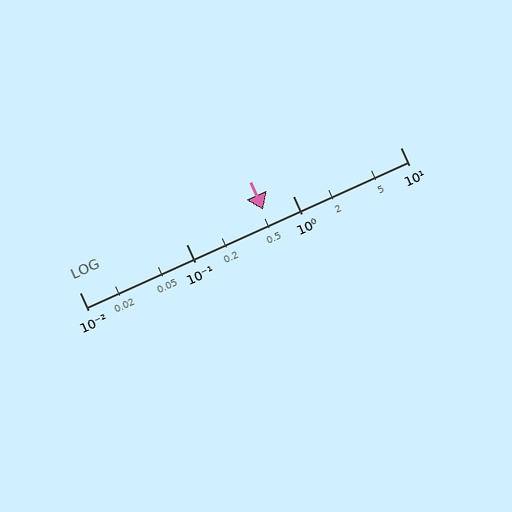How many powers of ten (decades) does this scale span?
The scale spans 3 decades, from 0.01 to 10.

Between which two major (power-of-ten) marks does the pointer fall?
The pointer is between 0.1 and 1.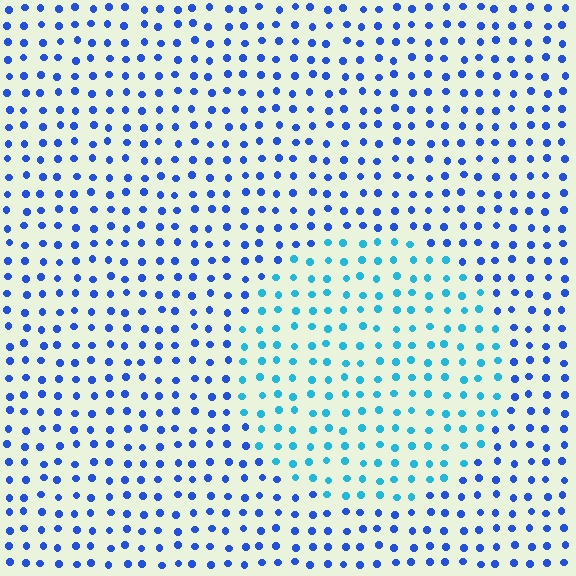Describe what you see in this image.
The image is filled with small blue elements in a uniform arrangement. A circle-shaped region is visible where the elements are tinted to a slightly different hue, forming a subtle color boundary.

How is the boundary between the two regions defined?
The boundary is defined purely by a slight shift in hue (about 35 degrees). Spacing, size, and orientation are identical on both sides.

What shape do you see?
I see a circle.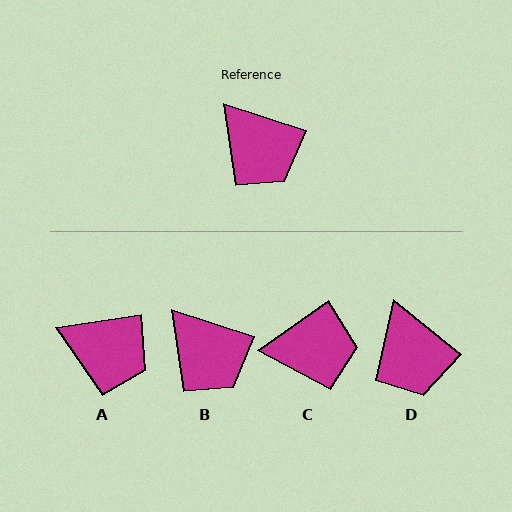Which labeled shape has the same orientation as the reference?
B.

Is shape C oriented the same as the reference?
No, it is off by about 53 degrees.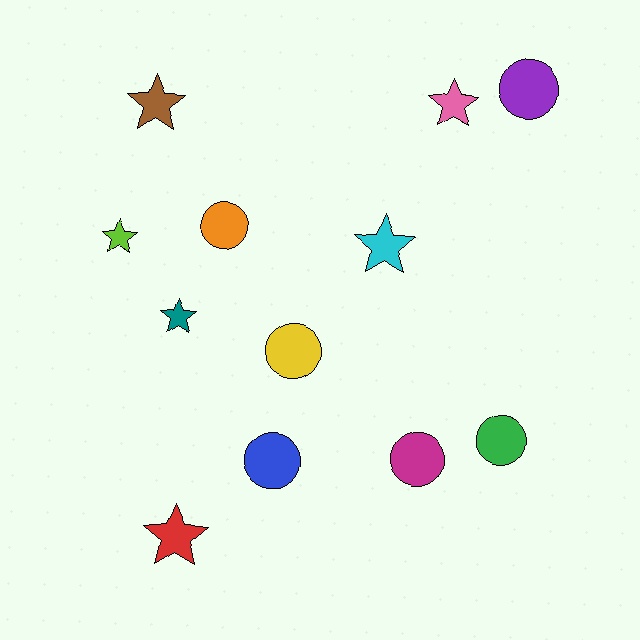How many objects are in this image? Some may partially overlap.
There are 12 objects.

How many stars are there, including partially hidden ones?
There are 6 stars.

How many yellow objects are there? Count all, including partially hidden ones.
There is 1 yellow object.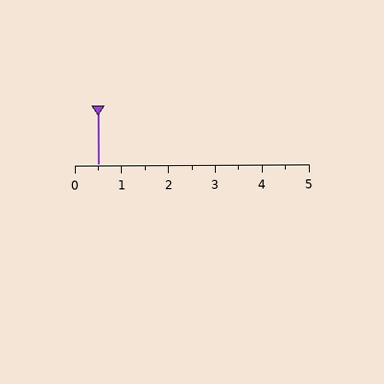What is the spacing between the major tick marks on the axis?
The major ticks are spaced 1 apart.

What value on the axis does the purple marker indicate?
The marker indicates approximately 0.5.